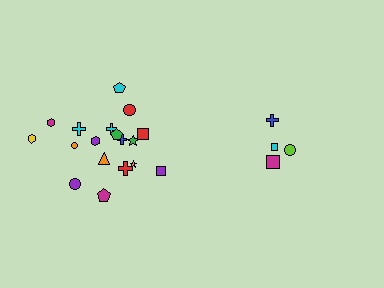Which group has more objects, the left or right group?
The left group.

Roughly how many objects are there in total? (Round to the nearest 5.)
Roughly 20 objects in total.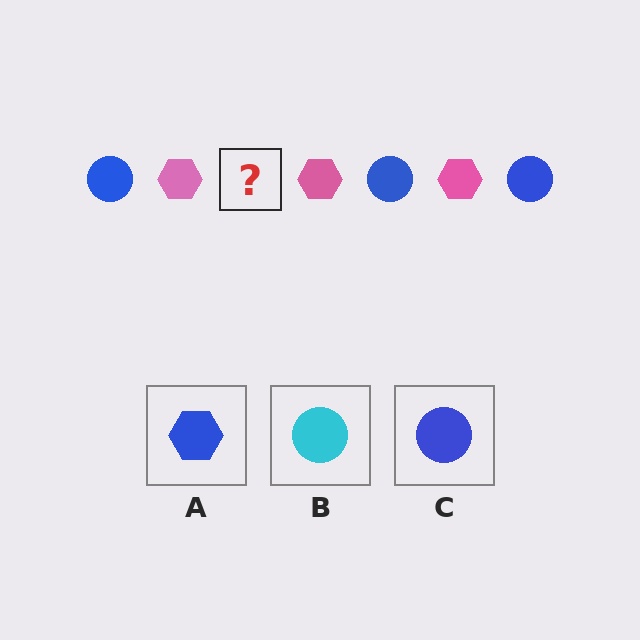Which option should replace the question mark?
Option C.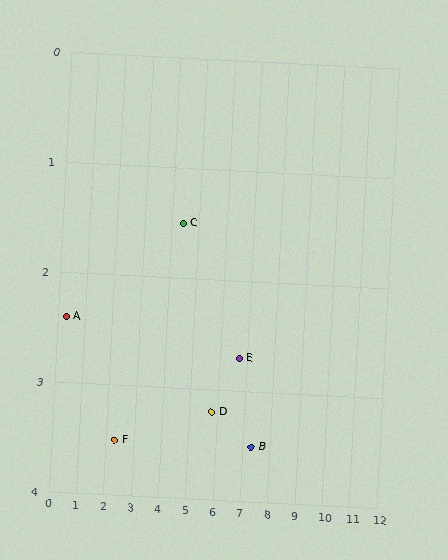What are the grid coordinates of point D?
Point D is at approximately (5.8, 3.2).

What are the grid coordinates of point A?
Point A is at approximately (0.3, 2.4).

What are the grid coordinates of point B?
Point B is at approximately (7.3, 3.5).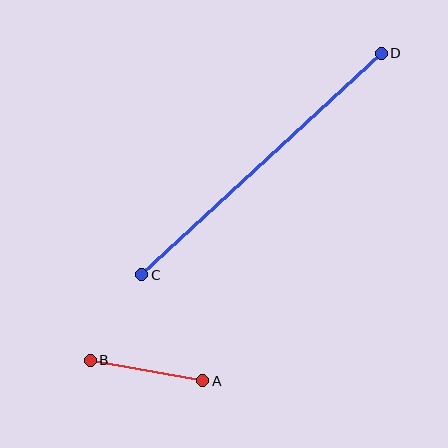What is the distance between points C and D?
The distance is approximately 326 pixels.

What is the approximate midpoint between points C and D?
The midpoint is at approximately (261, 164) pixels.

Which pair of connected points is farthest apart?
Points C and D are farthest apart.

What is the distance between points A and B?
The distance is approximately 114 pixels.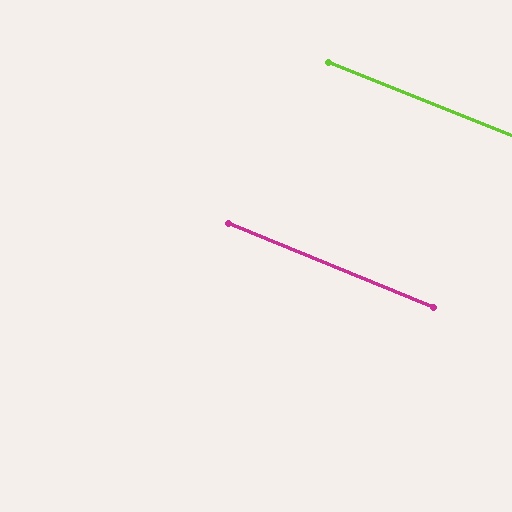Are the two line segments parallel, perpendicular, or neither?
Parallel — their directions differ by only 0.6°.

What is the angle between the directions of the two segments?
Approximately 1 degree.